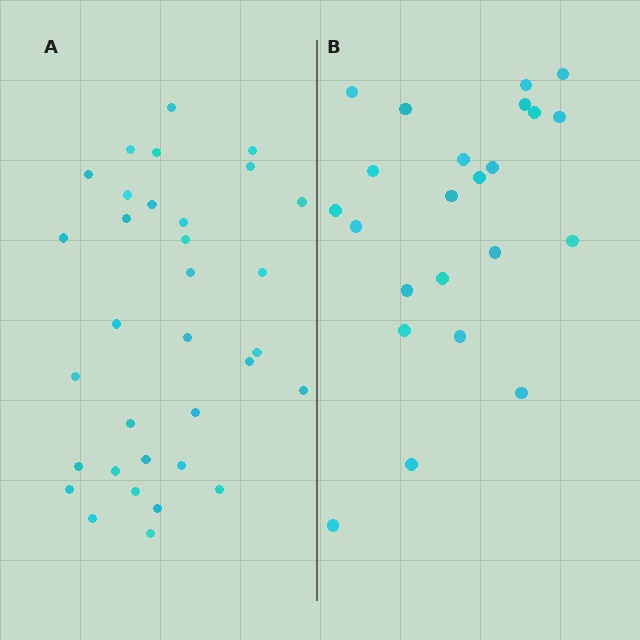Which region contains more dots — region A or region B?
Region A (the left region) has more dots.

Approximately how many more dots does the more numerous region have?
Region A has roughly 10 or so more dots than region B.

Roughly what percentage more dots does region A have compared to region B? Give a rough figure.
About 45% more.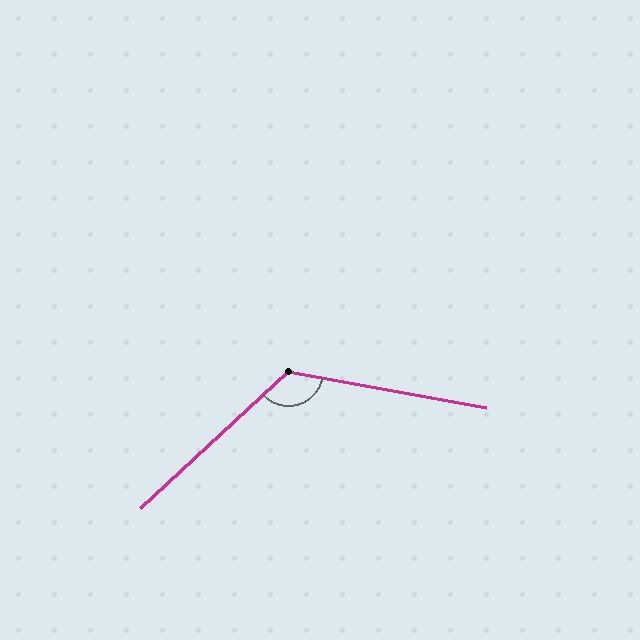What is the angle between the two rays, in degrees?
Approximately 127 degrees.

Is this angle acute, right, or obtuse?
It is obtuse.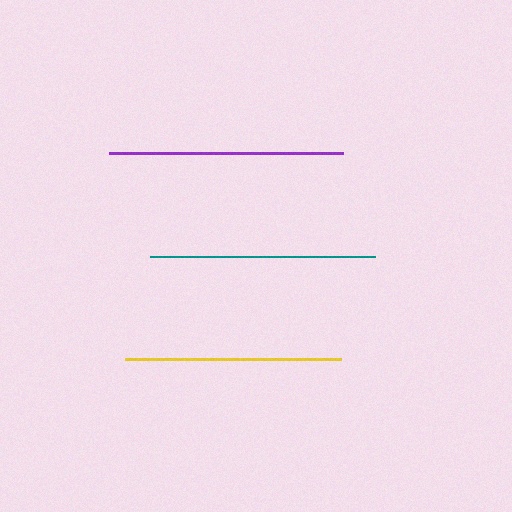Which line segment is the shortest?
The yellow line is the shortest at approximately 216 pixels.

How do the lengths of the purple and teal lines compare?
The purple and teal lines are approximately the same length.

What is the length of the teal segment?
The teal segment is approximately 225 pixels long.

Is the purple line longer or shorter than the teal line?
The purple line is longer than the teal line.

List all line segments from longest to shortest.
From longest to shortest: purple, teal, yellow.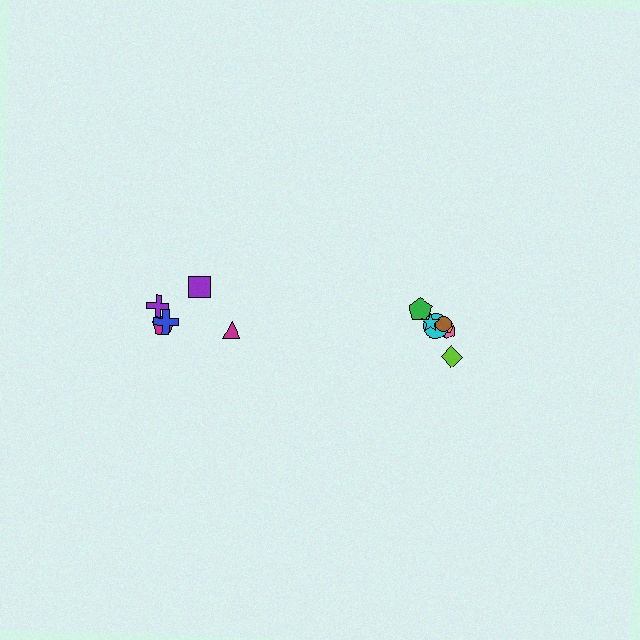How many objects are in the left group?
There are 5 objects.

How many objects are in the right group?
There are 7 objects.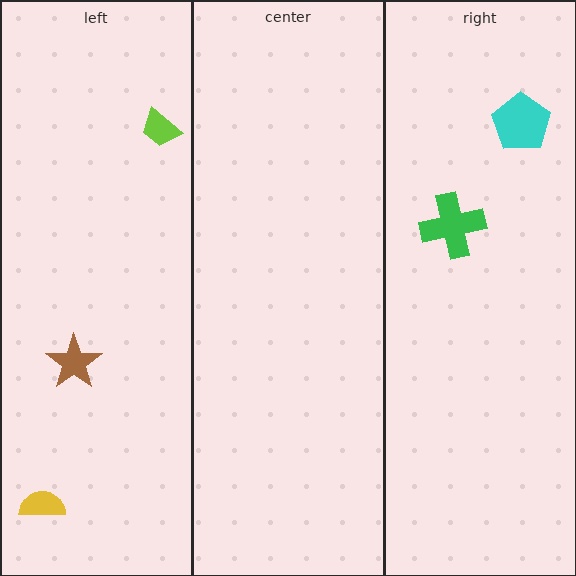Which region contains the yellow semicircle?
The left region.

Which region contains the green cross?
The right region.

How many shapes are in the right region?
2.